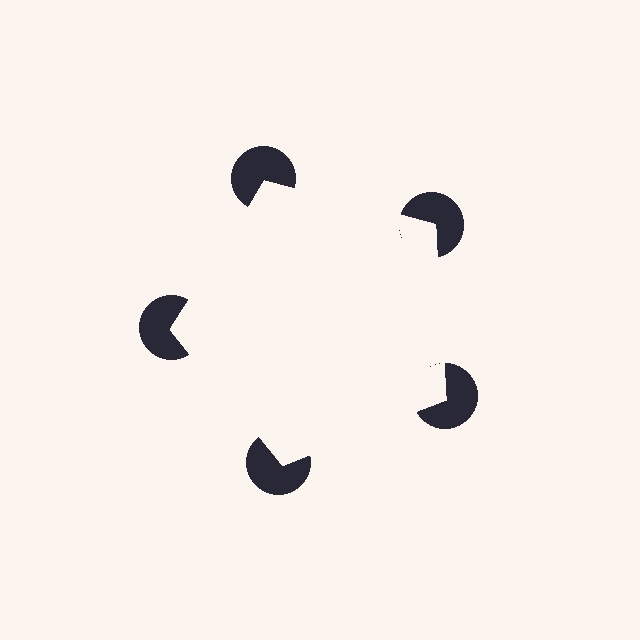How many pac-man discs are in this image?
There are 5 — one at each vertex of the illusory pentagon.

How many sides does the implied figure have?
5 sides.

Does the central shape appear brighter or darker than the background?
It typically appears slightly brighter than the background, even though no actual brightness change is drawn.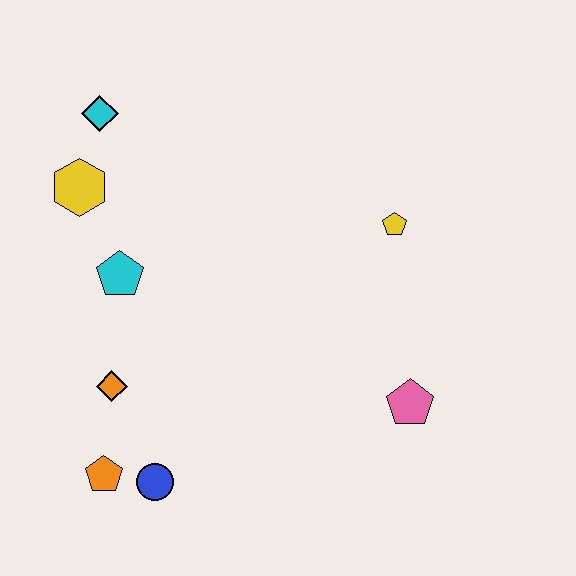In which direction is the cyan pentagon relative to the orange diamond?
The cyan pentagon is above the orange diamond.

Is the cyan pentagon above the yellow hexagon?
No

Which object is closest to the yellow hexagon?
The cyan diamond is closest to the yellow hexagon.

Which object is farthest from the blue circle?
The cyan diamond is farthest from the blue circle.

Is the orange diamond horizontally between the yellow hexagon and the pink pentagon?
Yes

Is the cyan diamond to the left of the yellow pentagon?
Yes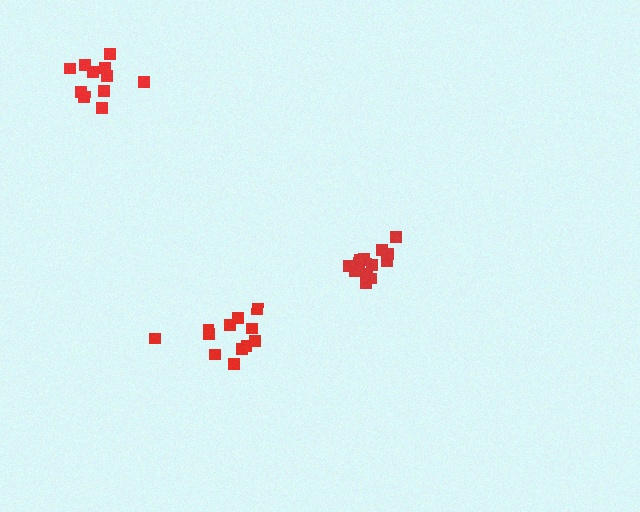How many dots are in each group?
Group 1: 11 dots, Group 2: 12 dots, Group 3: 13 dots (36 total).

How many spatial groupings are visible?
There are 3 spatial groupings.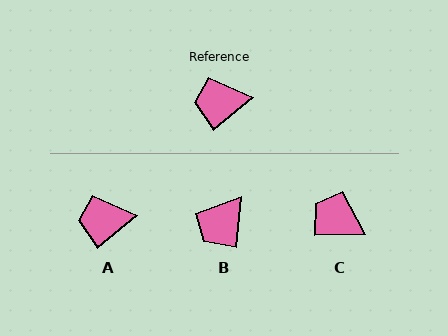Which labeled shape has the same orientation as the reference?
A.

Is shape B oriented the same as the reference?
No, it is off by about 45 degrees.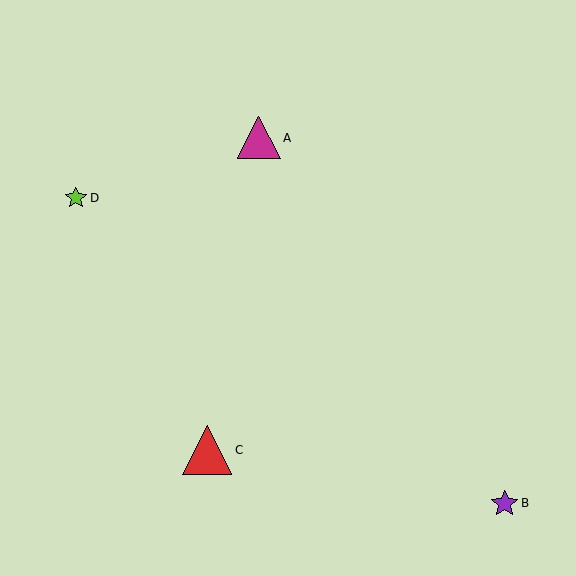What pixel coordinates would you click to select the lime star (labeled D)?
Click at (76, 198) to select the lime star D.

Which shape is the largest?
The red triangle (labeled C) is the largest.